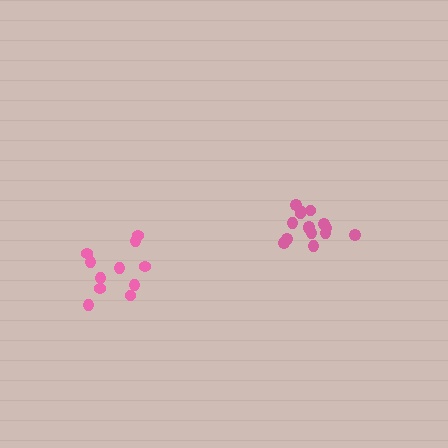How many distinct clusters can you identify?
There are 2 distinct clusters.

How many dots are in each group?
Group 1: 11 dots, Group 2: 15 dots (26 total).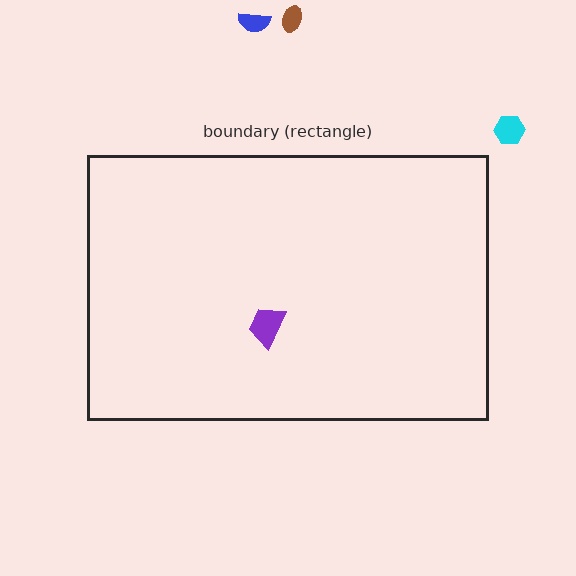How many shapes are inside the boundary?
1 inside, 3 outside.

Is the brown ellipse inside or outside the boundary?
Outside.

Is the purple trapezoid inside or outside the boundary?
Inside.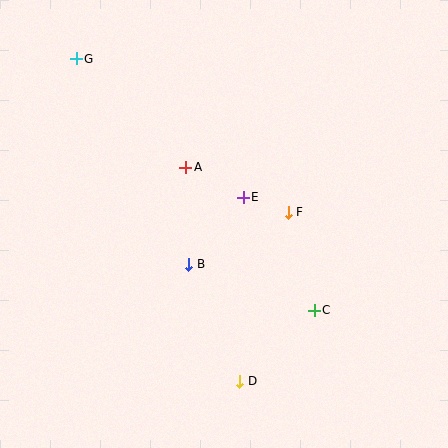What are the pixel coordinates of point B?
Point B is at (189, 264).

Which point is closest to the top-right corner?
Point F is closest to the top-right corner.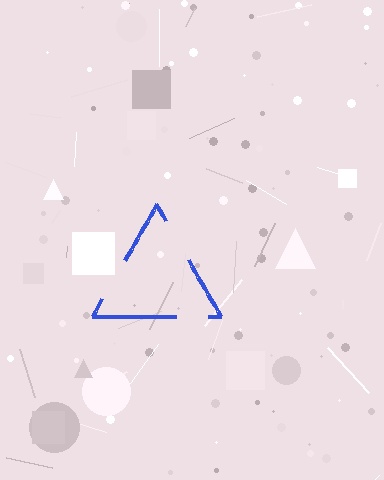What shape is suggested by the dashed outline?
The dashed outline suggests a triangle.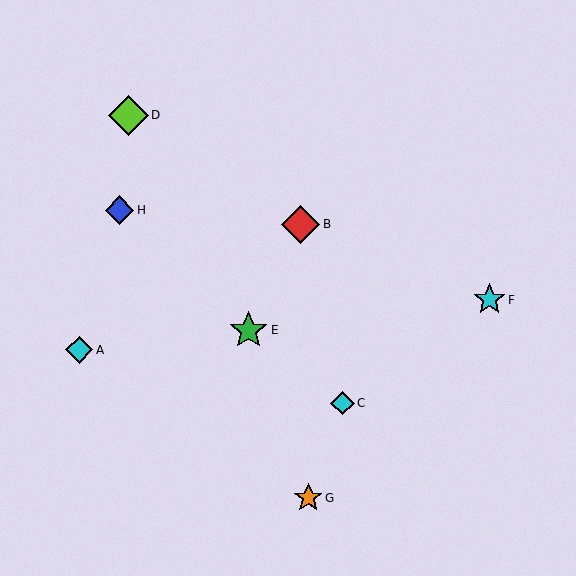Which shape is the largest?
The lime diamond (labeled D) is the largest.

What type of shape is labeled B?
Shape B is a red diamond.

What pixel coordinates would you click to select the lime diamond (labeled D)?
Click at (128, 115) to select the lime diamond D.